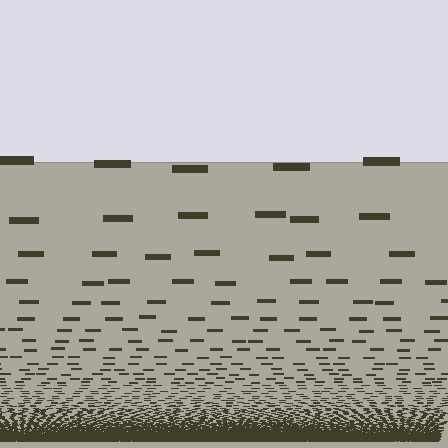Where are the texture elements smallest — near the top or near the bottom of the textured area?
Near the bottom.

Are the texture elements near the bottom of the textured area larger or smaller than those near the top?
Smaller. The gradient is inverted — elements near the bottom are smaller and denser.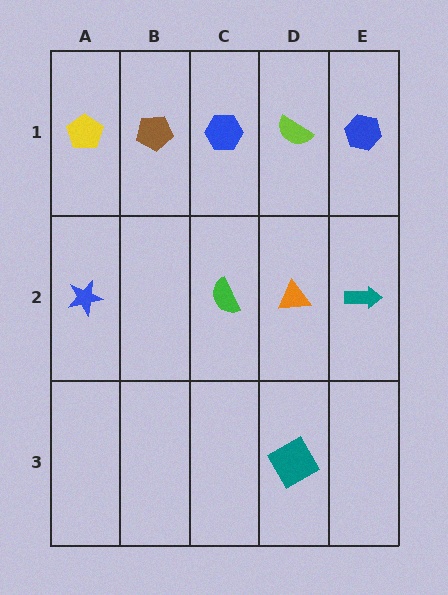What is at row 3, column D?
A teal square.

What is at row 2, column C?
A green semicircle.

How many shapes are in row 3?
1 shape.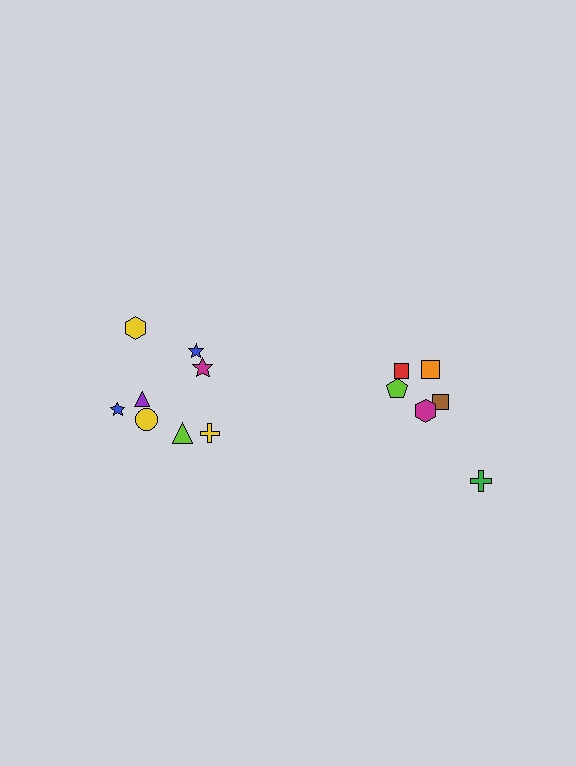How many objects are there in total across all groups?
There are 14 objects.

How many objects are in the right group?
There are 6 objects.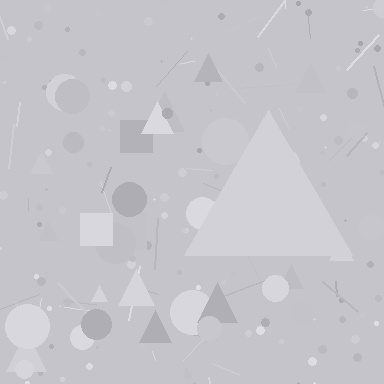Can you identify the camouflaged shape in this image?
The camouflaged shape is a triangle.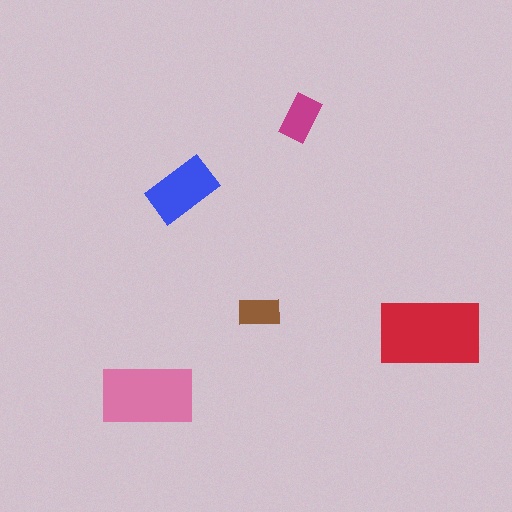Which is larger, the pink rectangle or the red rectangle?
The red one.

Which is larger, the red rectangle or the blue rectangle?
The red one.